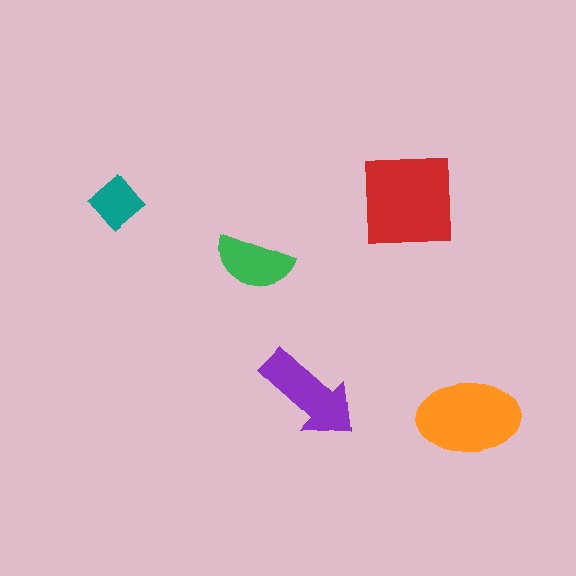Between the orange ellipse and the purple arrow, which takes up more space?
The orange ellipse.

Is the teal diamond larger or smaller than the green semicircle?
Smaller.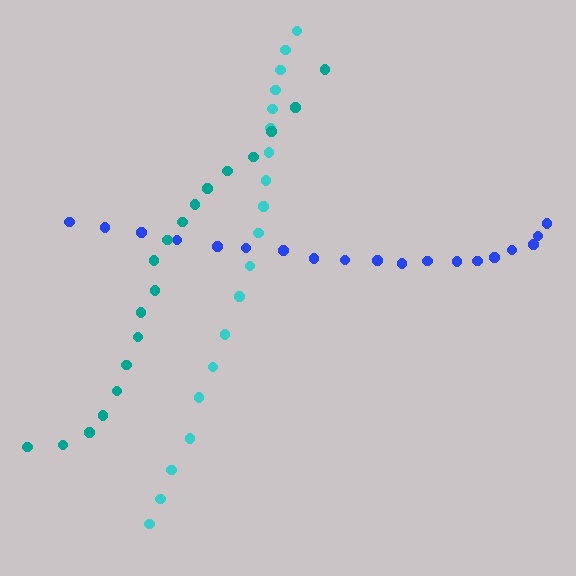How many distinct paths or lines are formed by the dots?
There are 3 distinct paths.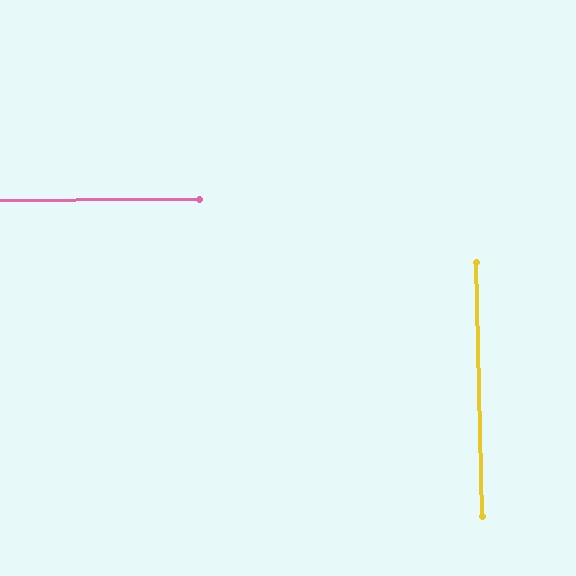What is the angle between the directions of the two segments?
Approximately 89 degrees.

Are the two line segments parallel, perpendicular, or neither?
Perpendicular — they meet at approximately 89°.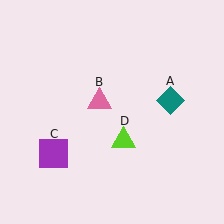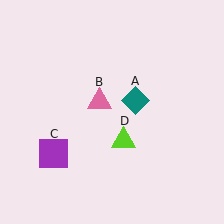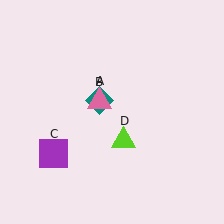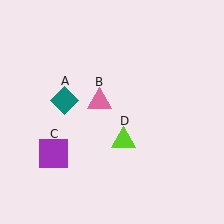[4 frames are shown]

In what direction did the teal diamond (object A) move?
The teal diamond (object A) moved left.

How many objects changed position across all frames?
1 object changed position: teal diamond (object A).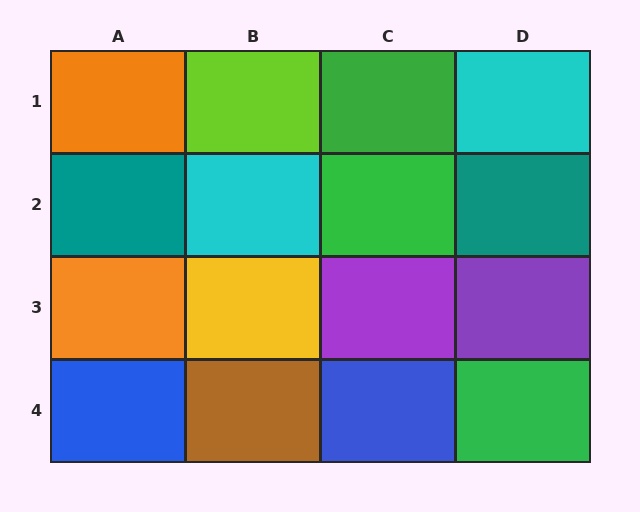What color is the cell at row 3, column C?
Purple.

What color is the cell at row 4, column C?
Blue.